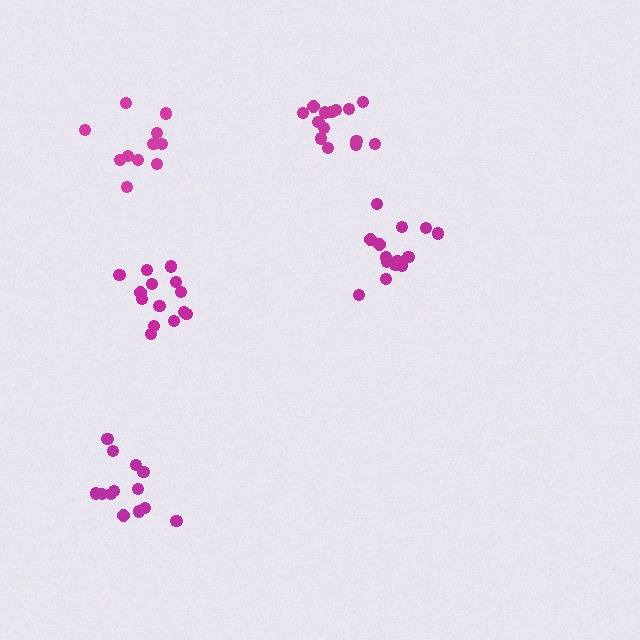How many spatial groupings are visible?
There are 5 spatial groupings.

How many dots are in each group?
Group 1: 14 dots, Group 2: 14 dots, Group 3: 13 dots, Group 4: 14 dots, Group 5: 11 dots (66 total).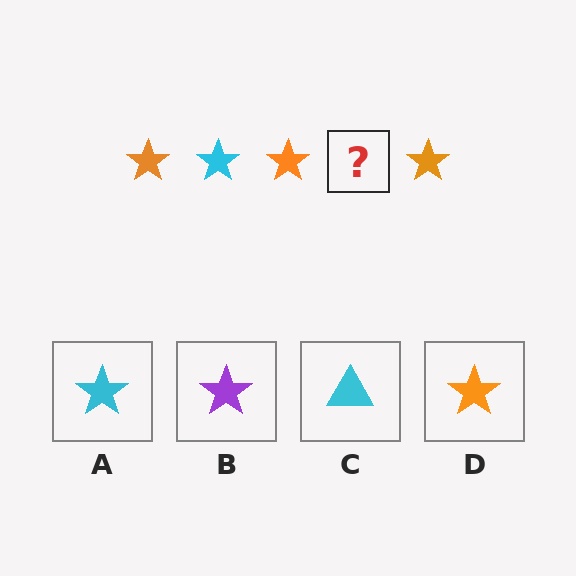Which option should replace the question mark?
Option A.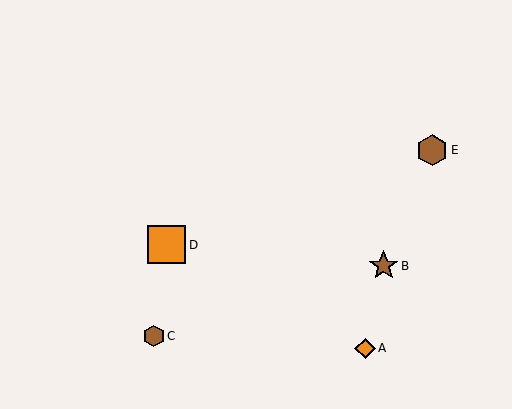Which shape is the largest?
The orange square (labeled D) is the largest.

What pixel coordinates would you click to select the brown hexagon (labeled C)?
Click at (154, 336) to select the brown hexagon C.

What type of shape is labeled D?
Shape D is an orange square.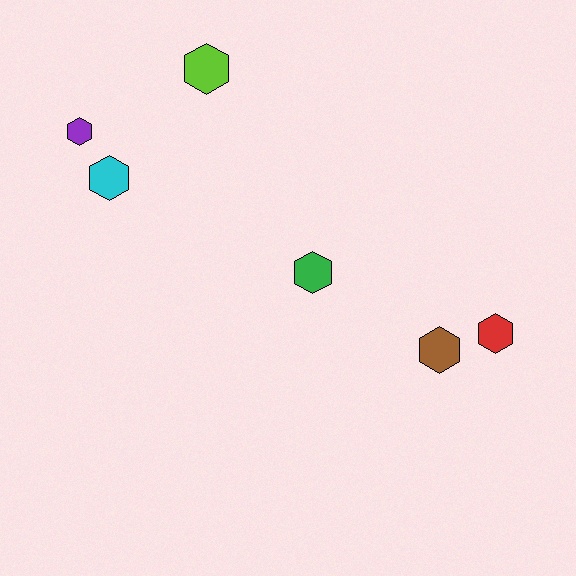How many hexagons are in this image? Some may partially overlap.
There are 6 hexagons.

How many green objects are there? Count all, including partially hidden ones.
There is 1 green object.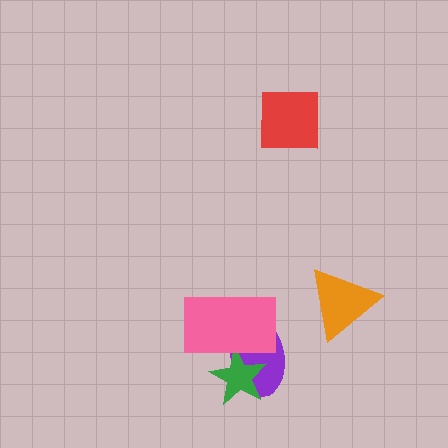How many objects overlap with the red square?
0 objects overlap with the red square.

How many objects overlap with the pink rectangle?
2 objects overlap with the pink rectangle.